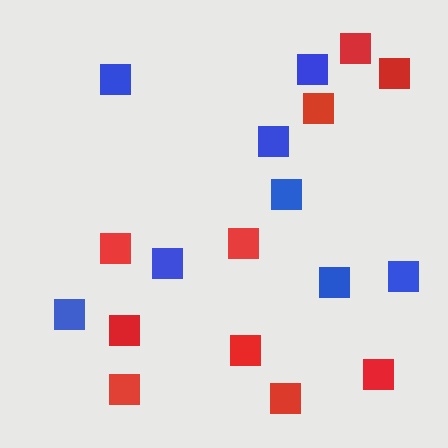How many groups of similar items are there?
There are 2 groups: one group of blue squares (8) and one group of red squares (10).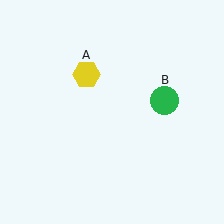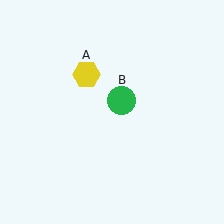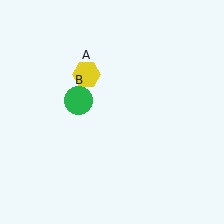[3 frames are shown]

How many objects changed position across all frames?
1 object changed position: green circle (object B).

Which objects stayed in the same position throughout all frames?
Yellow hexagon (object A) remained stationary.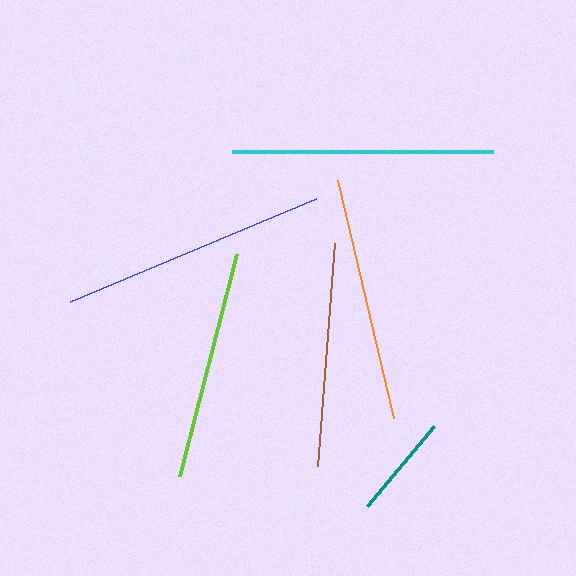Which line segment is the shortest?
The teal line is the shortest at approximately 105 pixels.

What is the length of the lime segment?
The lime segment is approximately 229 pixels long.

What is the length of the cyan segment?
The cyan segment is approximately 260 pixels long.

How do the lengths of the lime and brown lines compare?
The lime and brown lines are approximately the same length.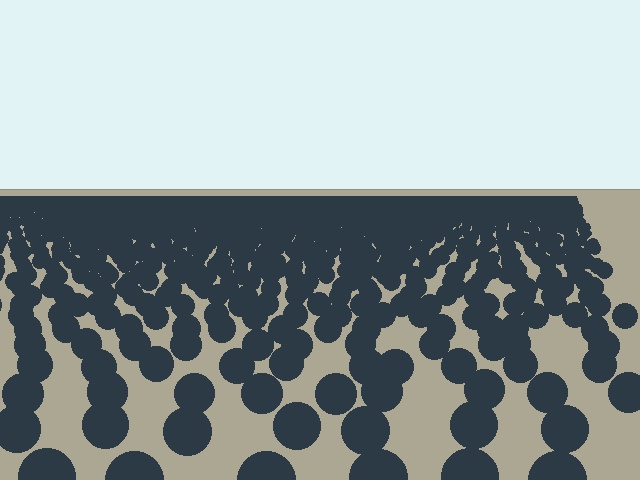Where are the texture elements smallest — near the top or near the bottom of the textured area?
Near the top.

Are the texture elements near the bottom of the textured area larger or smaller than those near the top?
Larger. Near the bottom, elements are closer to the viewer and appear at a bigger on-screen size.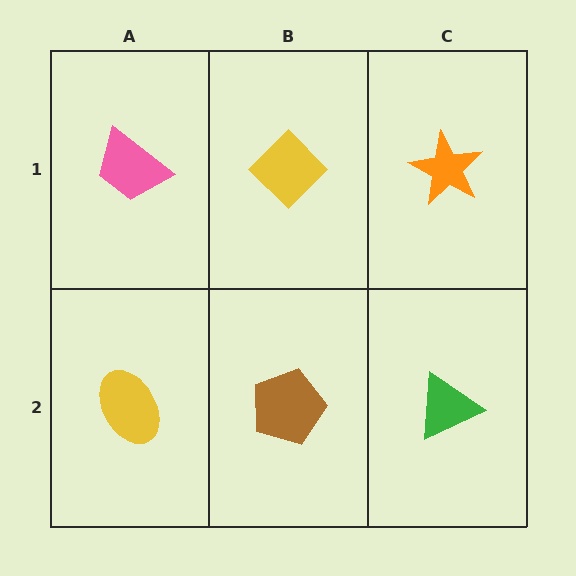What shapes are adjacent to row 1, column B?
A brown pentagon (row 2, column B), a pink trapezoid (row 1, column A), an orange star (row 1, column C).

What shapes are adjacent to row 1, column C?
A green triangle (row 2, column C), a yellow diamond (row 1, column B).